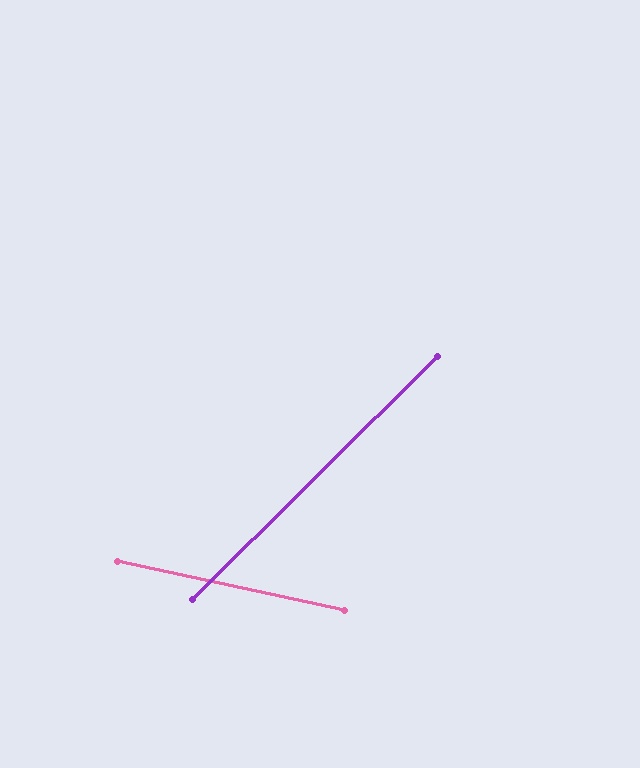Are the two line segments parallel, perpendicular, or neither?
Neither parallel nor perpendicular — they differ by about 57°.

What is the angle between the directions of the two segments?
Approximately 57 degrees.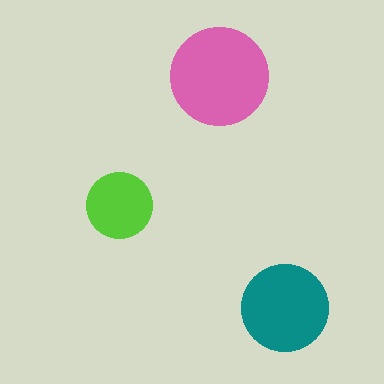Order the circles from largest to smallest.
the pink one, the teal one, the lime one.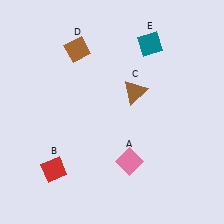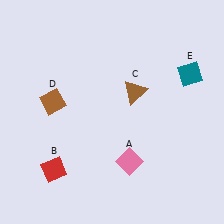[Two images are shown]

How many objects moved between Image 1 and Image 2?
2 objects moved between the two images.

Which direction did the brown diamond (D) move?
The brown diamond (D) moved down.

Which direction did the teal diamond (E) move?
The teal diamond (E) moved right.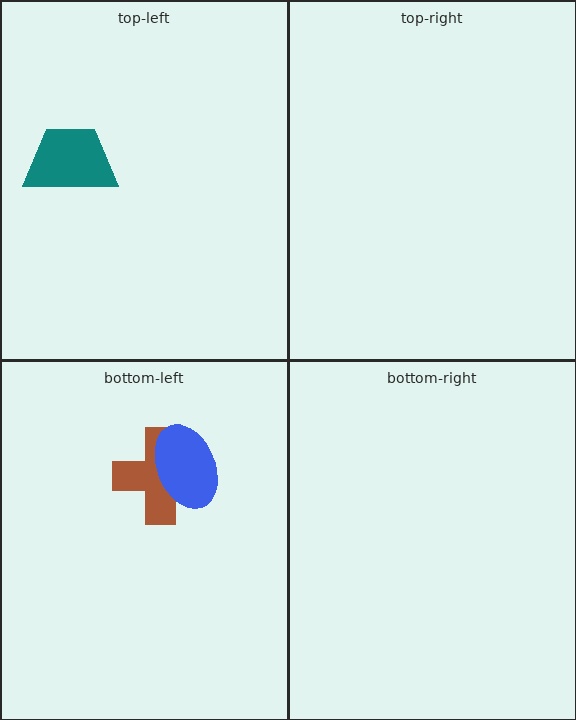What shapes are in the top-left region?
The teal trapezoid.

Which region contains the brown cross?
The bottom-left region.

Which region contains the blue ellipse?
The bottom-left region.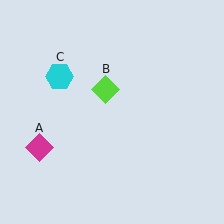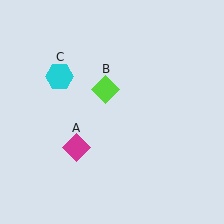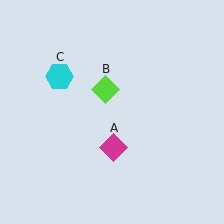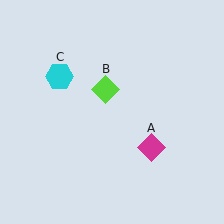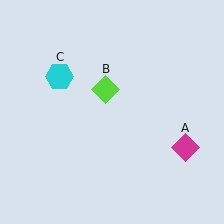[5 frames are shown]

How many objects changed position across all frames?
1 object changed position: magenta diamond (object A).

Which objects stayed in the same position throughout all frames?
Lime diamond (object B) and cyan hexagon (object C) remained stationary.